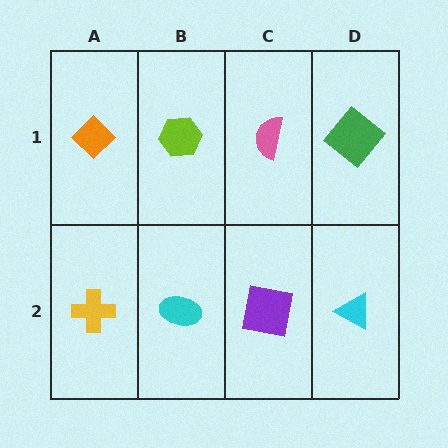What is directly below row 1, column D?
A cyan triangle.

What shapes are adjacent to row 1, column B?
A cyan ellipse (row 2, column B), an orange diamond (row 1, column A), a pink semicircle (row 1, column C).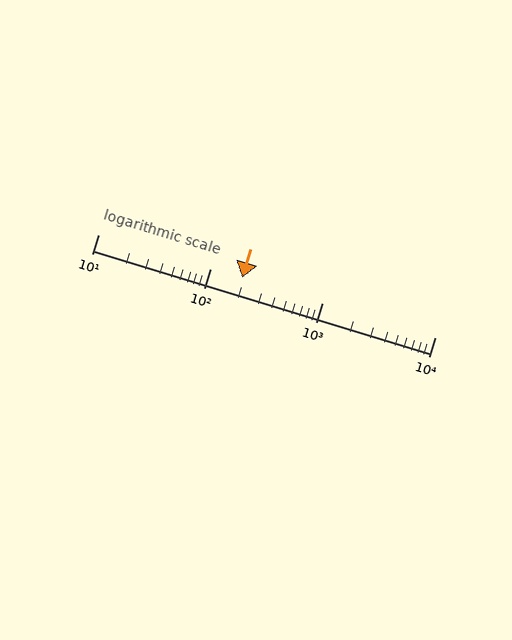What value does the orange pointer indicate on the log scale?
The pointer indicates approximately 190.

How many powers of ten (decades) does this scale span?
The scale spans 3 decades, from 10 to 10000.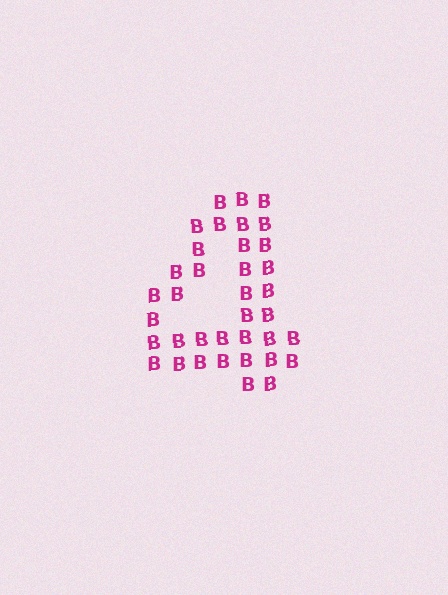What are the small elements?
The small elements are letter B's.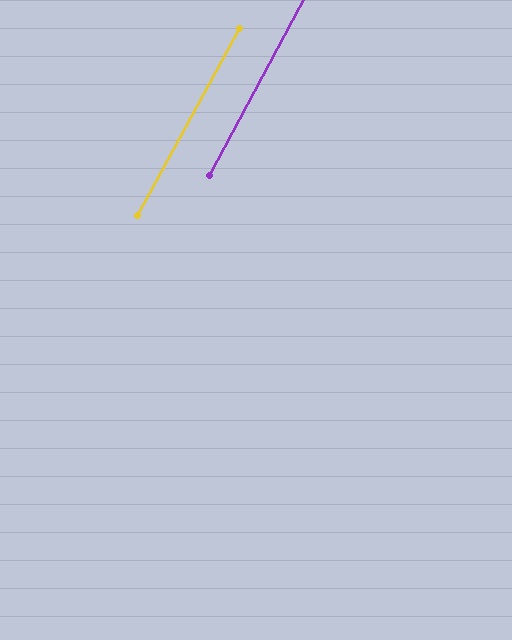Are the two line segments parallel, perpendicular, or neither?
Parallel — their directions differ by only 0.5°.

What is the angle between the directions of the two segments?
Approximately 1 degree.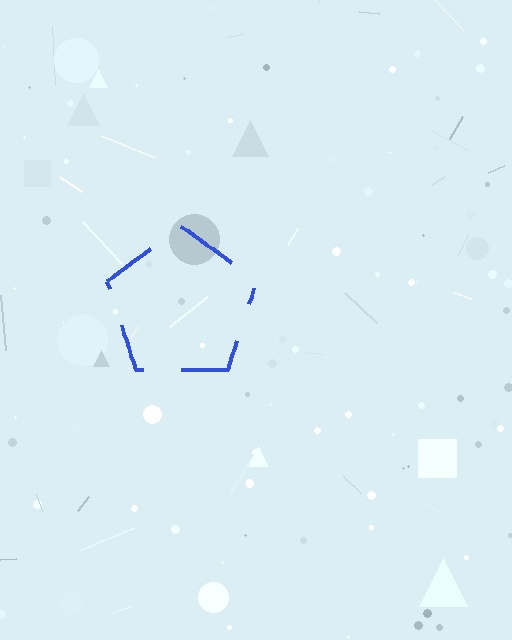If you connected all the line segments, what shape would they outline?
They would outline a pentagon.